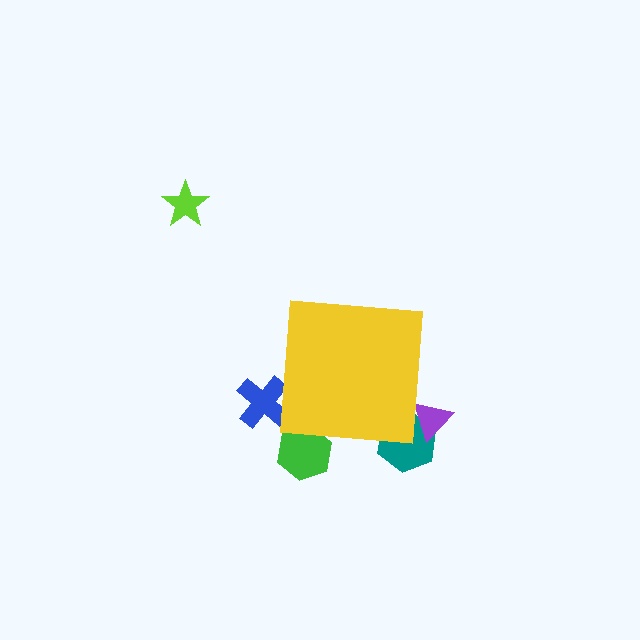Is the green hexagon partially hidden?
Yes, the green hexagon is partially hidden behind the yellow square.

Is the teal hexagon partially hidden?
Yes, the teal hexagon is partially hidden behind the yellow square.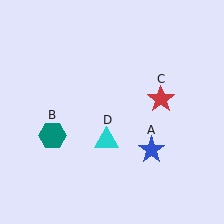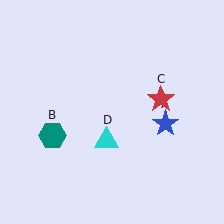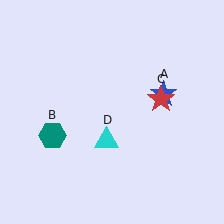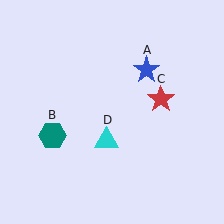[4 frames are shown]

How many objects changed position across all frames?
1 object changed position: blue star (object A).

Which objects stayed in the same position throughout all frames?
Teal hexagon (object B) and red star (object C) and cyan triangle (object D) remained stationary.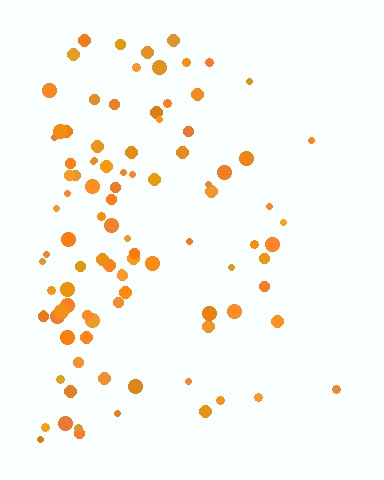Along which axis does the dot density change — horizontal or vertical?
Horizontal.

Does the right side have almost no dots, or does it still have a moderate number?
Still a moderate number, just noticeably fewer than the left.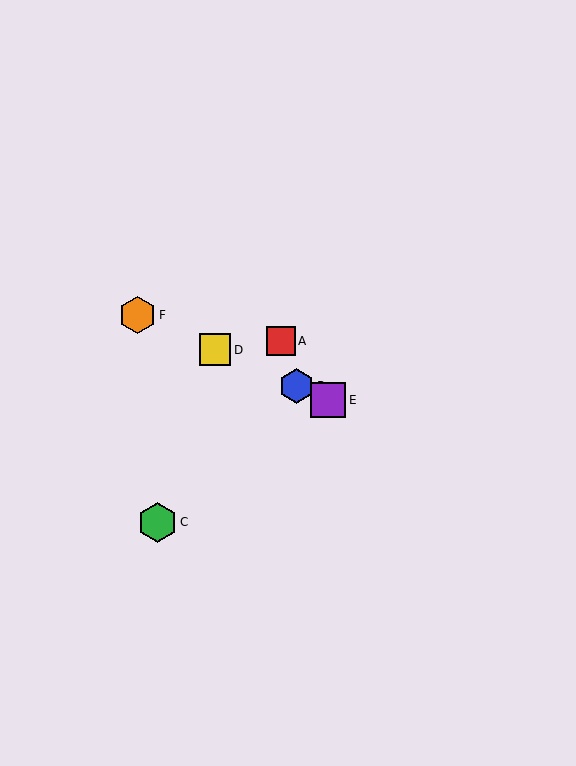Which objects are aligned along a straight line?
Objects B, D, E, F are aligned along a straight line.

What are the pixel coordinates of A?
Object A is at (281, 341).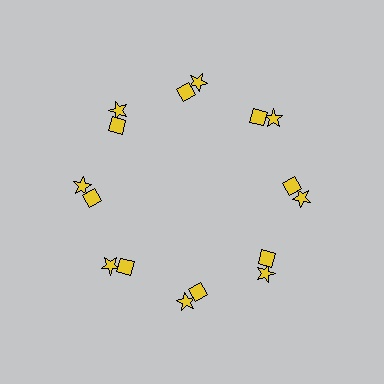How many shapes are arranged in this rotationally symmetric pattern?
There are 16 shapes, arranged in 8 groups of 2.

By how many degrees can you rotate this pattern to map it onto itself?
The pattern maps onto itself every 45 degrees of rotation.